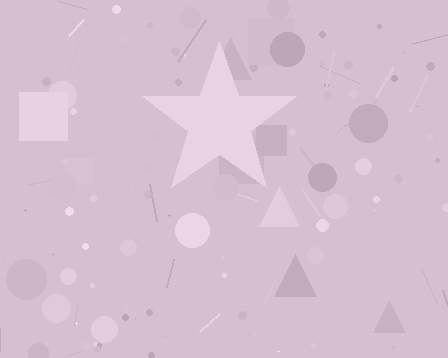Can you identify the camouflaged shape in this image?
The camouflaged shape is a star.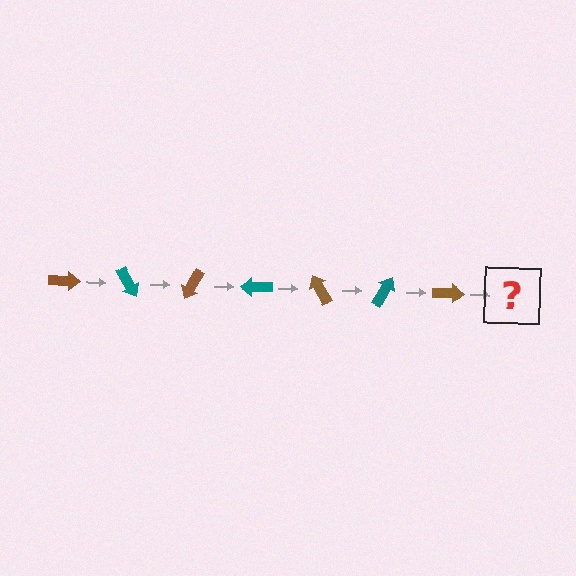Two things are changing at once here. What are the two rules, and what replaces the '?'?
The two rules are that it rotates 60 degrees each step and the color cycles through brown and teal. The '?' should be a teal arrow, rotated 420 degrees from the start.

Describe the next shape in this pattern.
It should be a teal arrow, rotated 420 degrees from the start.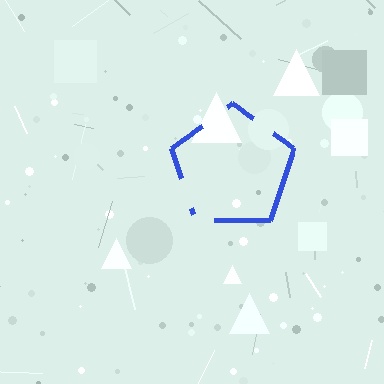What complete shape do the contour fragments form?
The contour fragments form a pentagon.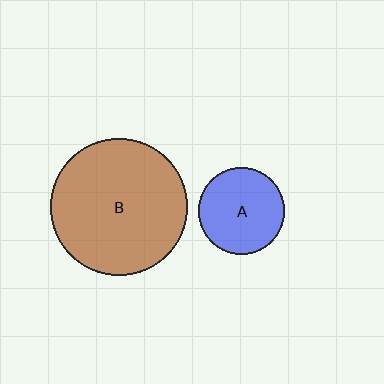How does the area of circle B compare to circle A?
Approximately 2.5 times.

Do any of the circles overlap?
No, none of the circles overlap.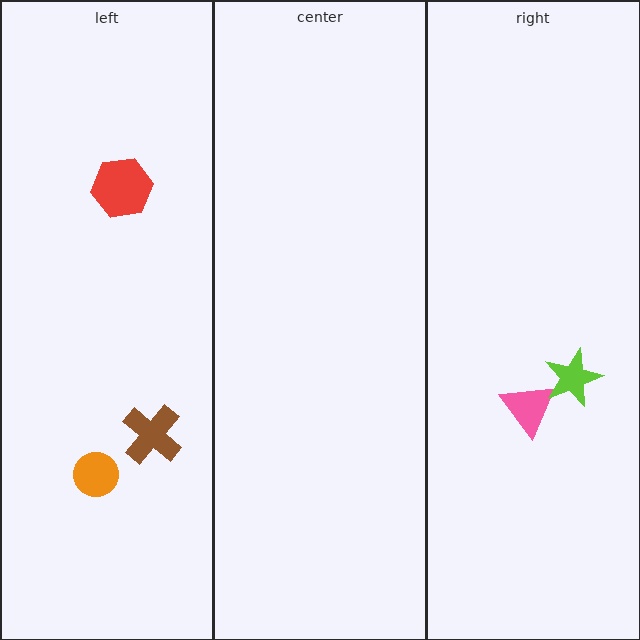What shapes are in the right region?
The pink triangle, the lime star.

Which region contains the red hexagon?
The left region.